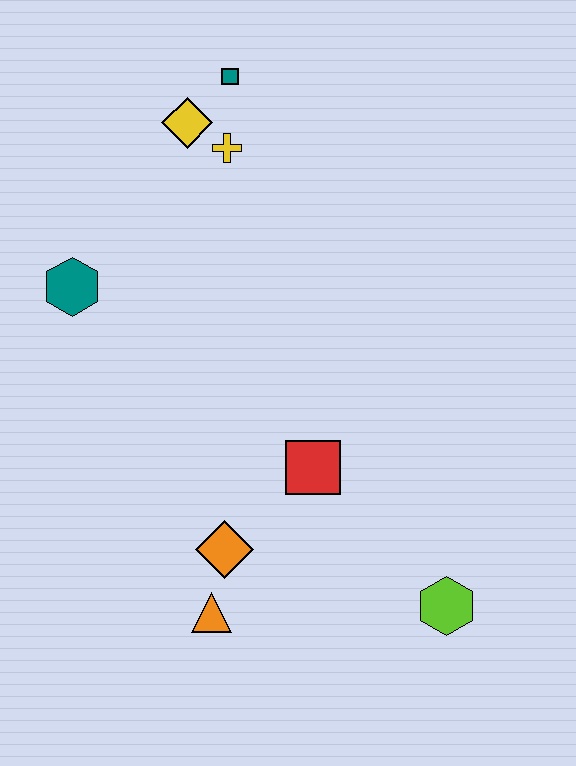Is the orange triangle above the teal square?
No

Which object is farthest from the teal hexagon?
The lime hexagon is farthest from the teal hexagon.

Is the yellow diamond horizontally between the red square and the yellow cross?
No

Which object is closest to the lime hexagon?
The red square is closest to the lime hexagon.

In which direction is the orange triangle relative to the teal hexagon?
The orange triangle is below the teal hexagon.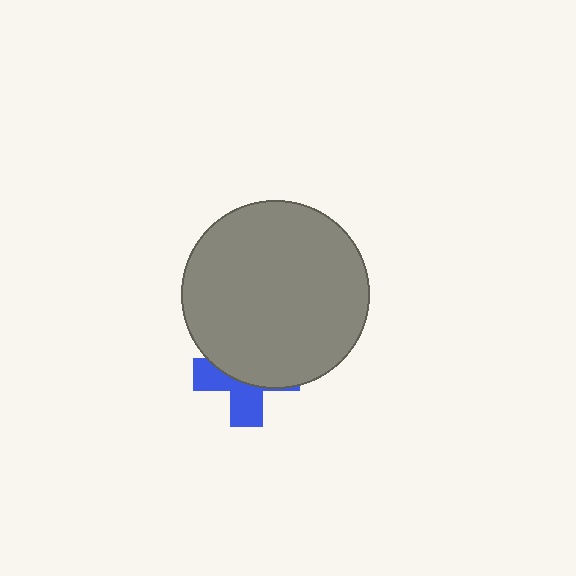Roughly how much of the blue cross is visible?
A small part of it is visible (roughly 42%).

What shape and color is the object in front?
The object in front is a gray circle.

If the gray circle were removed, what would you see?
You would see the complete blue cross.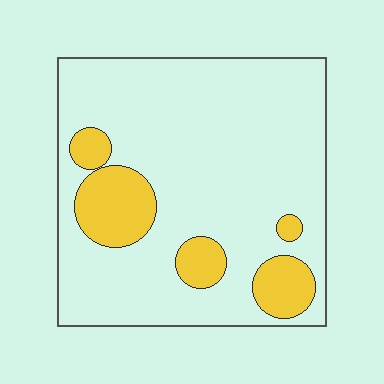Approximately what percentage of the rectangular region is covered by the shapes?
Approximately 20%.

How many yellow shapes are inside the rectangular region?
5.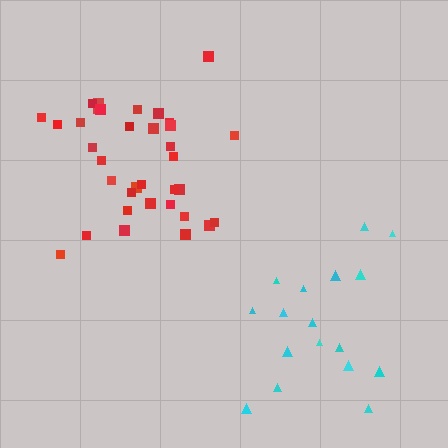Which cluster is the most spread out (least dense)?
Cyan.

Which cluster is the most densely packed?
Red.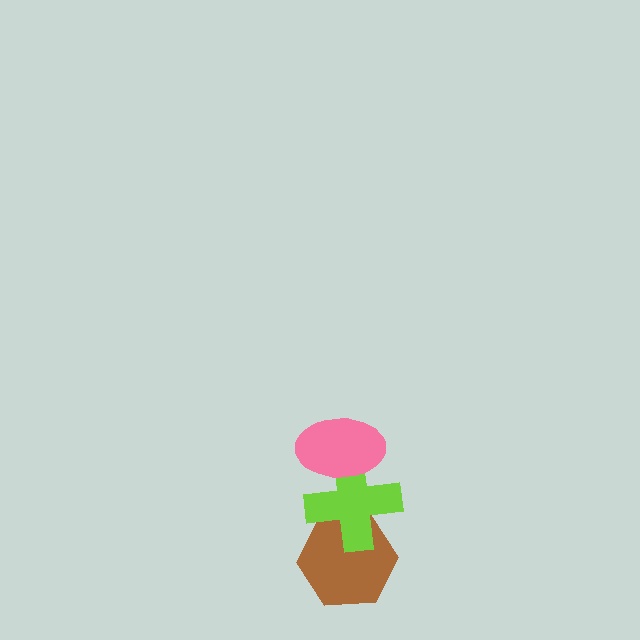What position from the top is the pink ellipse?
The pink ellipse is 1st from the top.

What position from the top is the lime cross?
The lime cross is 2nd from the top.